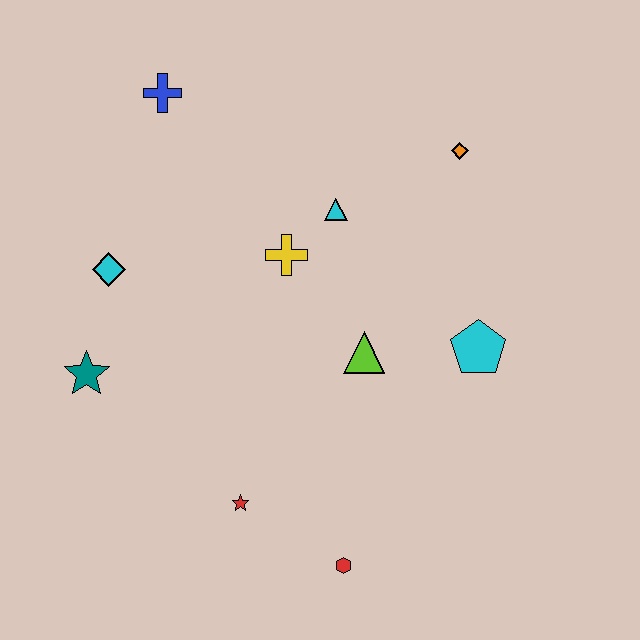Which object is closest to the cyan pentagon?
The lime triangle is closest to the cyan pentagon.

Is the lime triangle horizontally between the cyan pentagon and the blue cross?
Yes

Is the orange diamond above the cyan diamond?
Yes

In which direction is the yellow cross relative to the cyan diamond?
The yellow cross is to the right of the cyan diamond.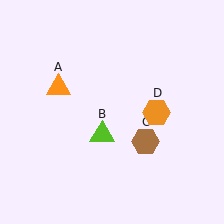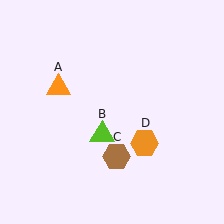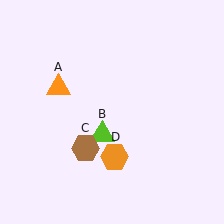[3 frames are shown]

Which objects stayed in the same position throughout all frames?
Orange triangle (object A) and lime triangle (object B) remained stationary.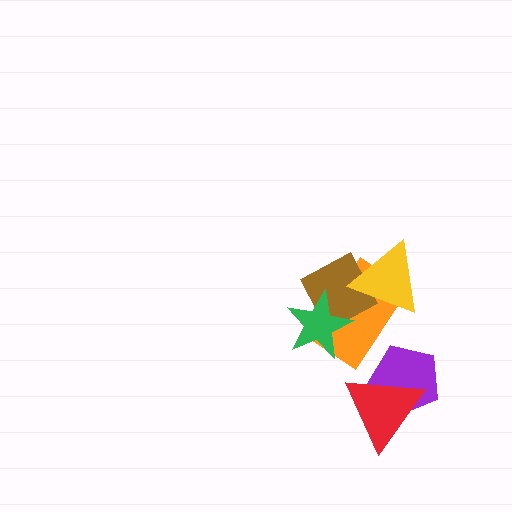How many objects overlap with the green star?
2 objects overlap with the green star.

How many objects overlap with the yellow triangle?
2 objects overlap with the yellow triangle.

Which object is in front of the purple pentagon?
The red triangle is in front of the purple pentagon.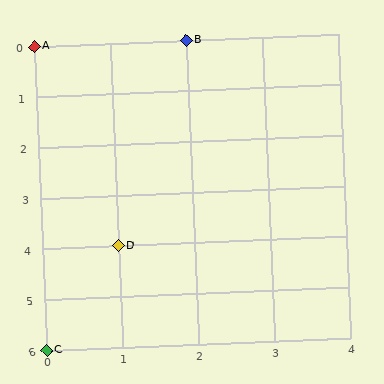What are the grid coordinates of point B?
Point B is at grid coordinates (2, 0).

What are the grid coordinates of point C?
Point C is at grid coordinates (0, 6).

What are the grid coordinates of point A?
Point A is at grid coordinates (0, 0).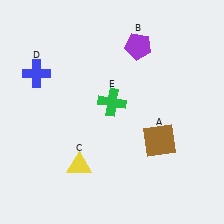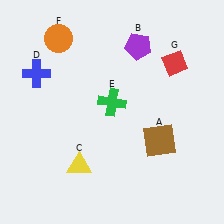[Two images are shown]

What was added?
An orange circle (F), a red diamond (G) were added in Image 2.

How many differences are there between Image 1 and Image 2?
There are 2 differences between the two images.